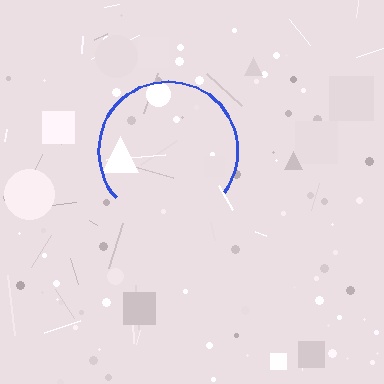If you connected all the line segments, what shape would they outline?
They would outline a circle.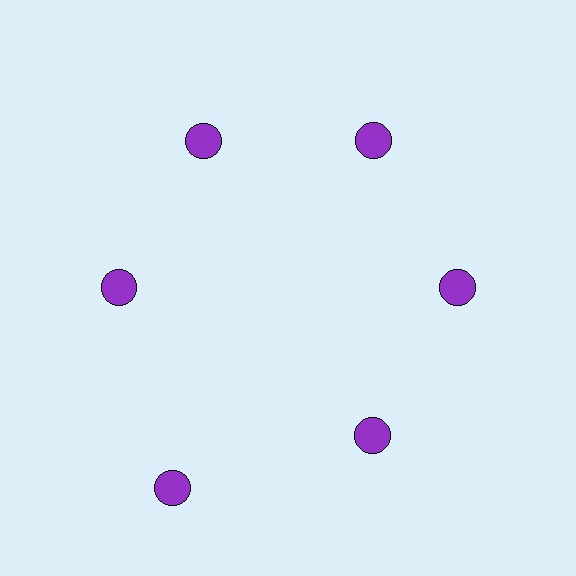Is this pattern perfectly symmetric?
No. The 6 purple circles are arranged in a ring, but one element near the 7 o'clock position is pushed outward from the center, breaking the 6-fold rotational symmetry.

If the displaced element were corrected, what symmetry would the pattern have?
It would have 6-fold rotational symmetry — the pattern would map onto itself every 60 degrees.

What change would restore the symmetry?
The symmetry would be restored by moving it inward, back onto the ring so that all 6 circles sit at equal angles and equal distance from the center.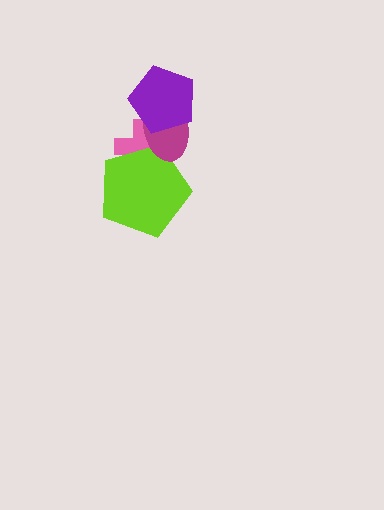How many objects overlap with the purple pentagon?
2 objects overlap with the purple pentagon.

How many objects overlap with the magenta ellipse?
3 objects overlap with the magenta ellipse.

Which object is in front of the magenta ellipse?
The purple pentagon is in front of the magenta ellipse.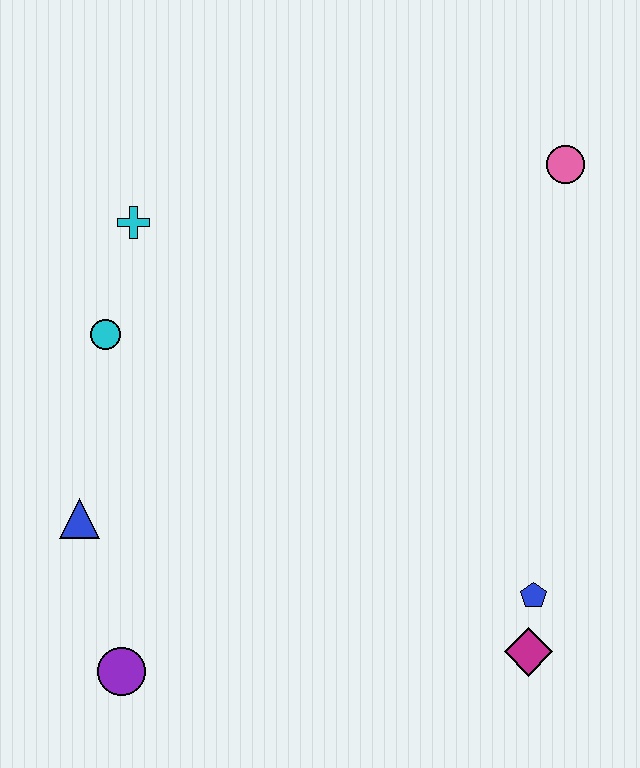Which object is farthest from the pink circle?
The purple circle is farthest from the pink circle.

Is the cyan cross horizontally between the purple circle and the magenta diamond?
Yes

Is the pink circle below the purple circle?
No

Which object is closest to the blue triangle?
The purple circle is closest to the blue triangle.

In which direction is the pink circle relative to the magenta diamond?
The pink circle is above the magenta diamond.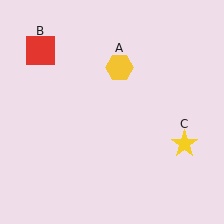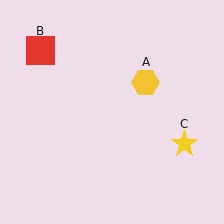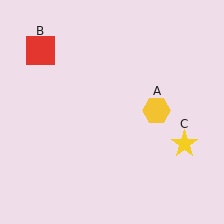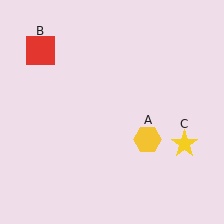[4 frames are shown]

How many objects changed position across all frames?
1 object changed position: yellow hexagon (object A).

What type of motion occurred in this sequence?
The yellow hexagon (object A) rotated clockwise around the center of the scene.